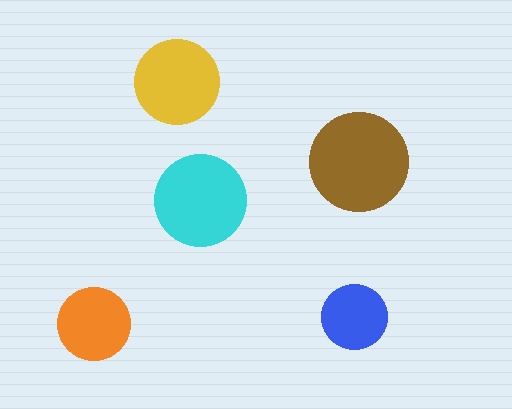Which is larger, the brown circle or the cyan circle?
The brown one.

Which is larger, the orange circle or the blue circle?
The orange one.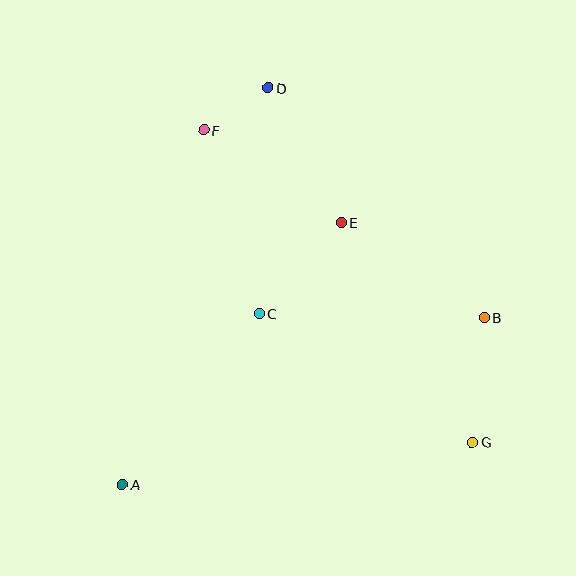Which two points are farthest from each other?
Points A and D are farthest from each other.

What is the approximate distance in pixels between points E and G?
The distance between E and G is approximately 256 pixels.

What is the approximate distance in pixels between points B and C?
The distance between B and C is approximately 225 pixels.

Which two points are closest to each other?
Points D and F are closest to each other.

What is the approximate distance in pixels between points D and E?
The distance between D and E is approximately 153 pixels.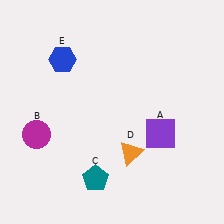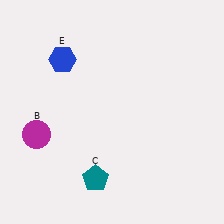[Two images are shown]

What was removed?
The orange triangle (D), the purple square (A) were removed in Image 2.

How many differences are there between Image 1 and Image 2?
There are 2 differences between the two images.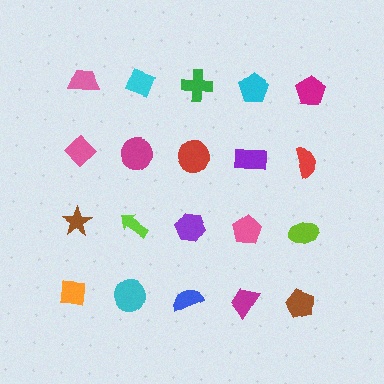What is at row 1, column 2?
A cyan diamond.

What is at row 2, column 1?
A pink diamond.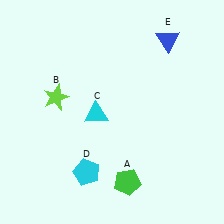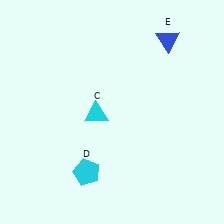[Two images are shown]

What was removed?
The green pentagon (A), the lime star (B) were removed in Image 2.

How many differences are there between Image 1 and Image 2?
There are 2 differences between the two images.